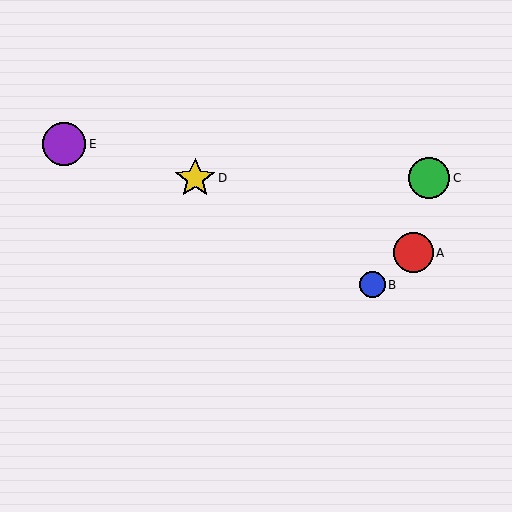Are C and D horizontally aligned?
Yes, both are at y≈178.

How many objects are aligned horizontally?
2 objects (C, D) are aligned horizontally.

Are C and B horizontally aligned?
No, C is at y≈178 and B is at y≈285.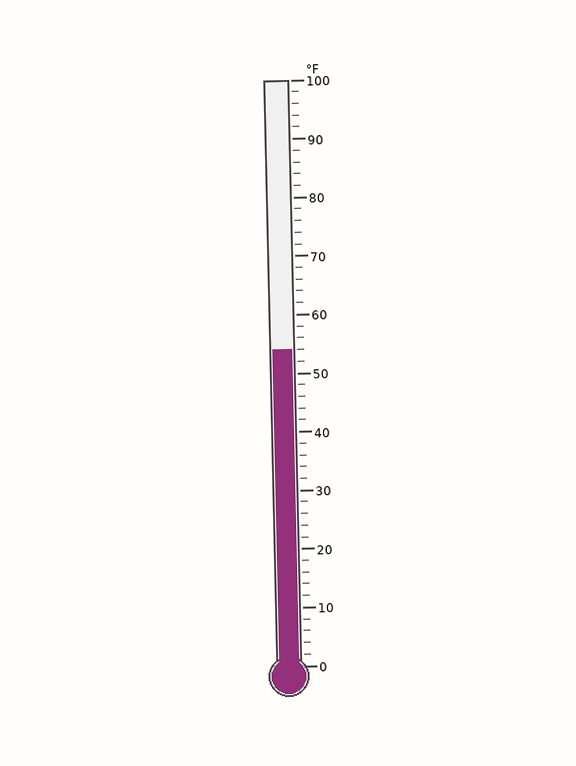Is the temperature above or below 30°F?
The temperature is above 30°F.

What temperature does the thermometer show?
The thermometer shows approximately 54°F.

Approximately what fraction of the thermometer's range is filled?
The thermometer is filled to approximately 55% of its range.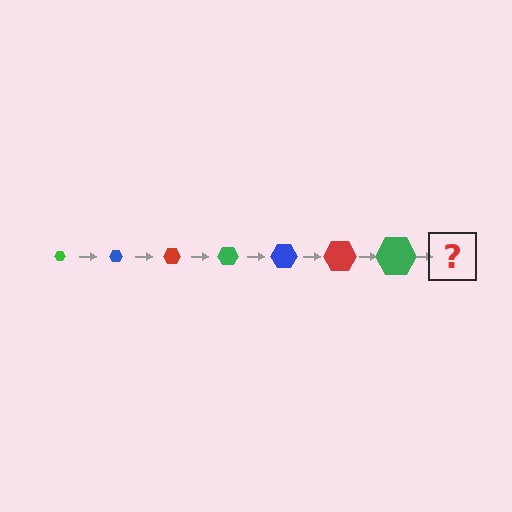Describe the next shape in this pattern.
It should be a blue hexagon, larger than the previous one.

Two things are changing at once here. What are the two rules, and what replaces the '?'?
The two rules are that the hexagon grows larger each step and the color cycles through green, blue, and red. The '?' should be a blue hexagon, larger than the previous one.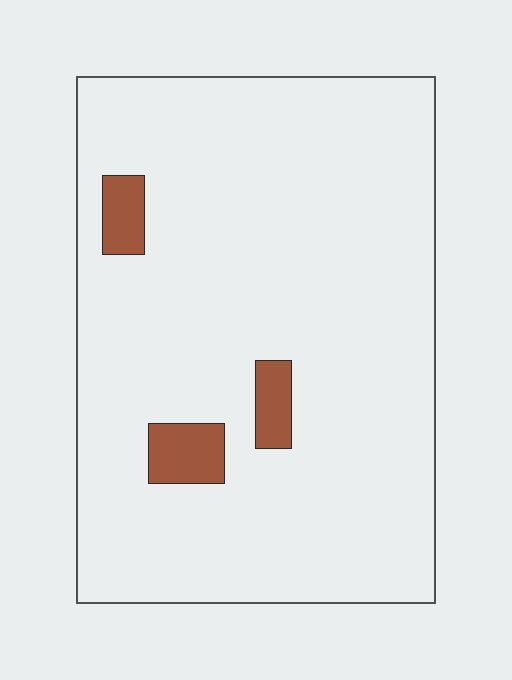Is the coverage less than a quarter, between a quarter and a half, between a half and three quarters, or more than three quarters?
Less than a quarter.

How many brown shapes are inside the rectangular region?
3.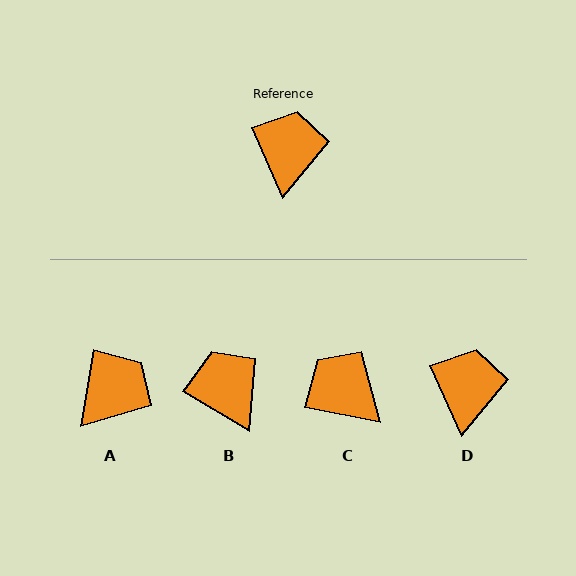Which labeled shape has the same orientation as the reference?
D.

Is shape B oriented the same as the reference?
No, it is off by about 34 degrees.